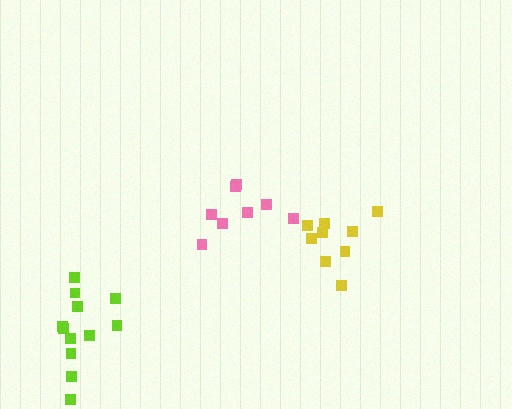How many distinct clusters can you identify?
There are 3 distinct clusters.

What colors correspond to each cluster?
The clusters are colored: yellow, lime, pink.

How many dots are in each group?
Group 1: 9 dots, Group 2: 12 dots, Group 3: 8 dots (29 total).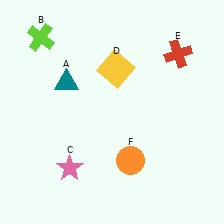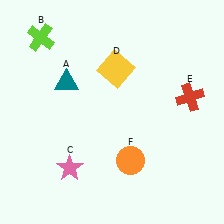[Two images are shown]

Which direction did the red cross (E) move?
The red cross (E) moved down.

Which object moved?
The red cross (E) moved down.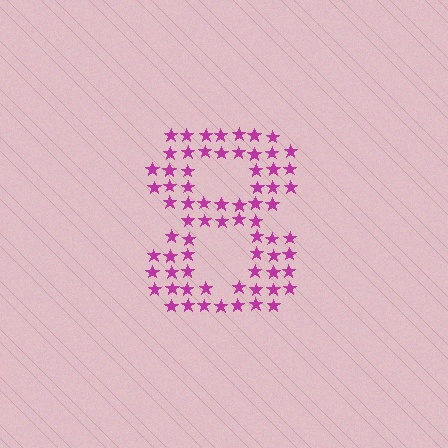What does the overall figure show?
The overall figure shows the digit 8.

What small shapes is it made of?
It is made of small stars.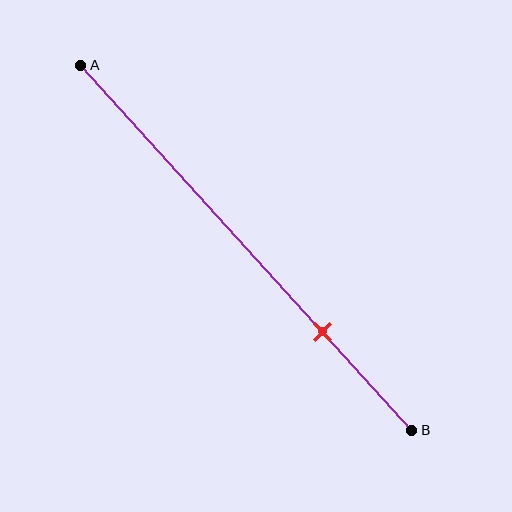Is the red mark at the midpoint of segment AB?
No, the mark is at about 75% from A, not at the 50% midpoint.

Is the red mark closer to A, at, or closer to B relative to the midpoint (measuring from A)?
The red mark is closer to point B than the midpoint of segment AB.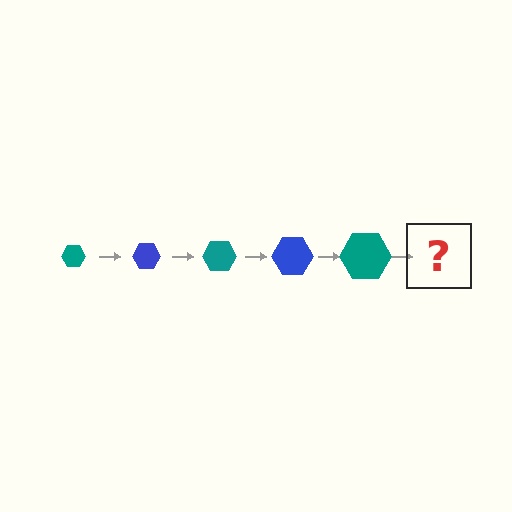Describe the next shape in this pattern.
It should be a blue hexagon, larger than the previous one.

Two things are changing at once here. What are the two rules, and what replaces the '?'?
The two rules are that the hexagon grows larger each step and the color cycles through teal and blue. The '?' should be a blue hexagon, larger than the previous one.